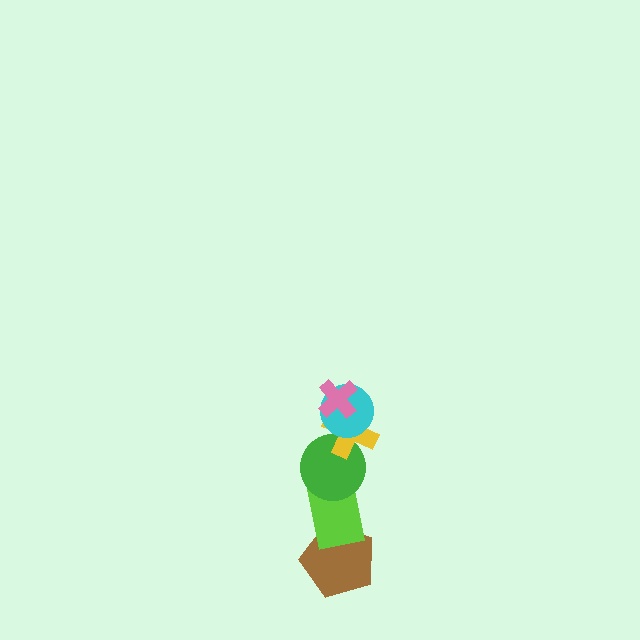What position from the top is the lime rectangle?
The lime rectangle is 5th from the top.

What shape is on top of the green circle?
The yellow cross is on top of the green circle.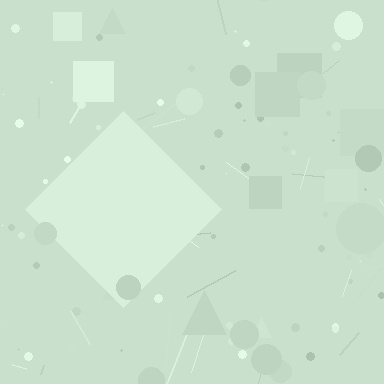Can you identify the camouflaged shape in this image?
The camouflaged shape is a diamond.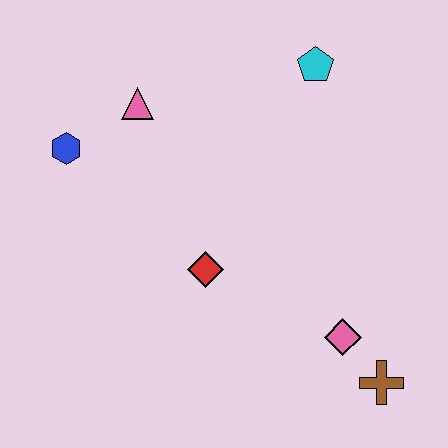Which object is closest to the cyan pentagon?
The pink triangle is closest to the cyan pentagon.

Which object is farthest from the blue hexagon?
The brown cross is farthest from the blue hexagon.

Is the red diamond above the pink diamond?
Yes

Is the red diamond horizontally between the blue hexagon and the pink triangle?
No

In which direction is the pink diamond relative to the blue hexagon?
The pink diamond is to the right of the blue hexagon.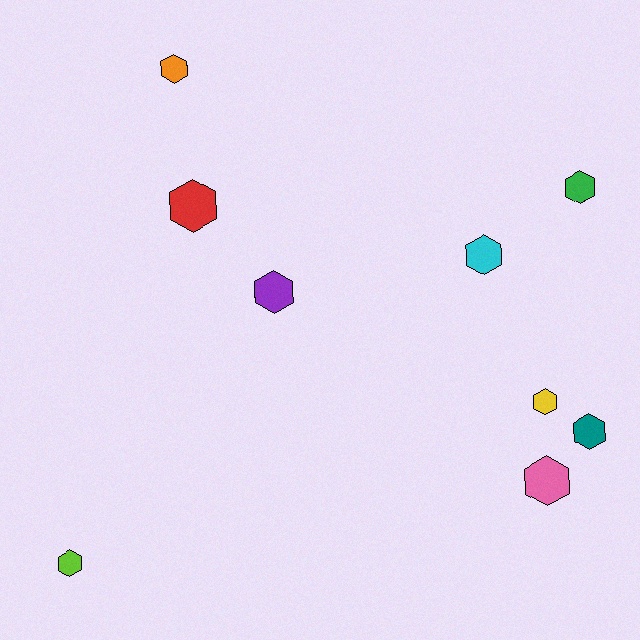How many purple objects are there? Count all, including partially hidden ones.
There is 1 purple object.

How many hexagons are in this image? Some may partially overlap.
There are 9 hexagons.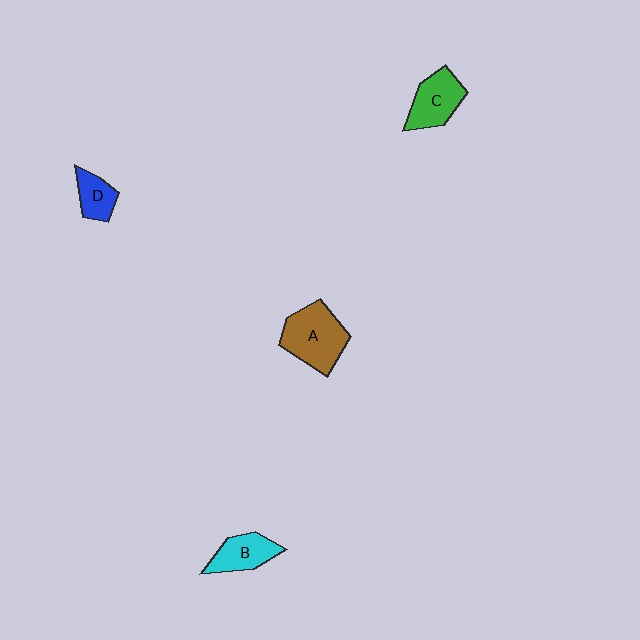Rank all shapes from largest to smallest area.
From largest to smallest: A (brown), C (green), B (cyan), D (blue).